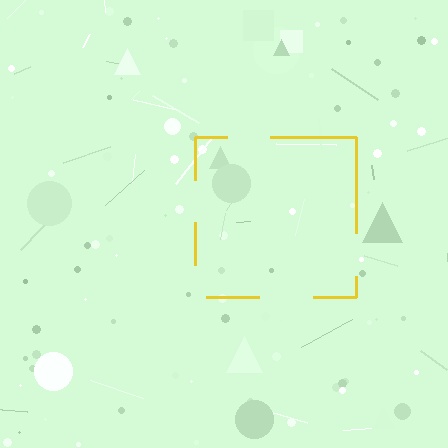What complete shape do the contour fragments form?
The contour fragments form a square.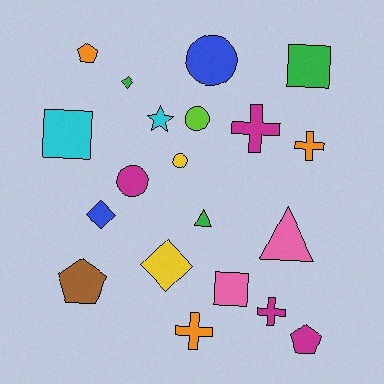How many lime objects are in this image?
There is 1 lime object.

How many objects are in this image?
There are 20 objects.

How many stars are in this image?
There is 1 star.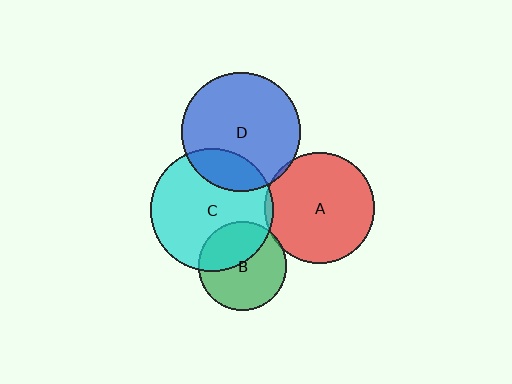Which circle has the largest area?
Circle C (cyan).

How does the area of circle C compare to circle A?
Approximately 1.2 times.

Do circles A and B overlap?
Yes.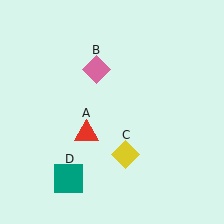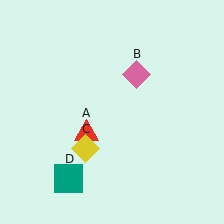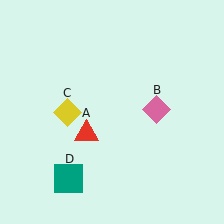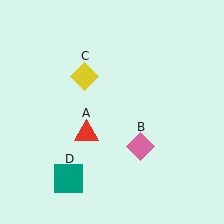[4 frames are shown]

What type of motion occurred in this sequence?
The pink diamond (object B), yellow diamond (object C) rotated clockwise around the center of the scene.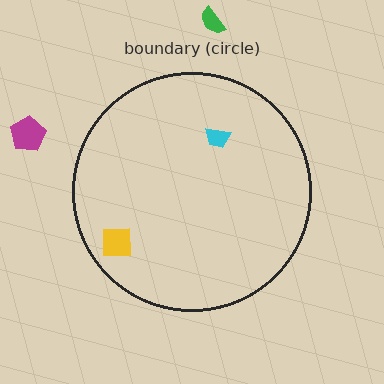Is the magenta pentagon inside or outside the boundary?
Outside.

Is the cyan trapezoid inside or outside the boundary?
Inside.